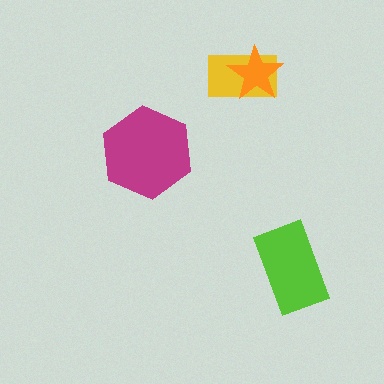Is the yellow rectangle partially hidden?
Yes, it is partially covered by another shape.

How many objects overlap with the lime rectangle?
0 objects overlap with the lime rectangle.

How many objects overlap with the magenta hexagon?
0 objects overlap with the magenta hexagon.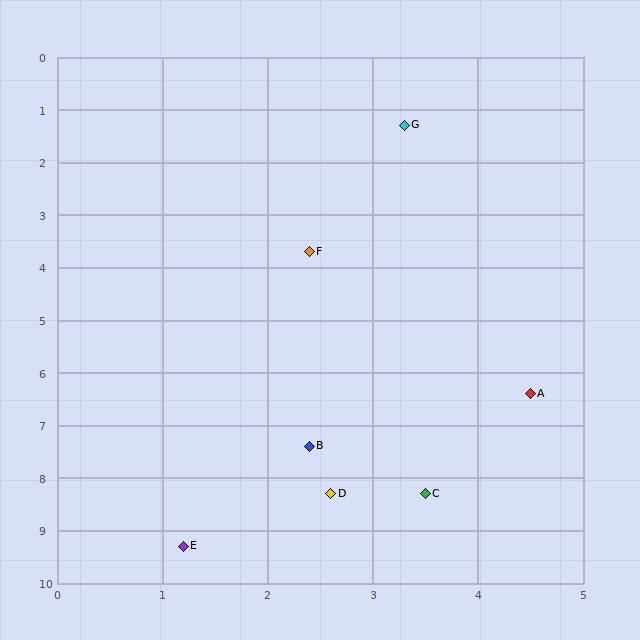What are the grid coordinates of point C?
Point C is at approximately (3.5, 8.3).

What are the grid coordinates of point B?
Point B is at approximately (2.4, 7.4).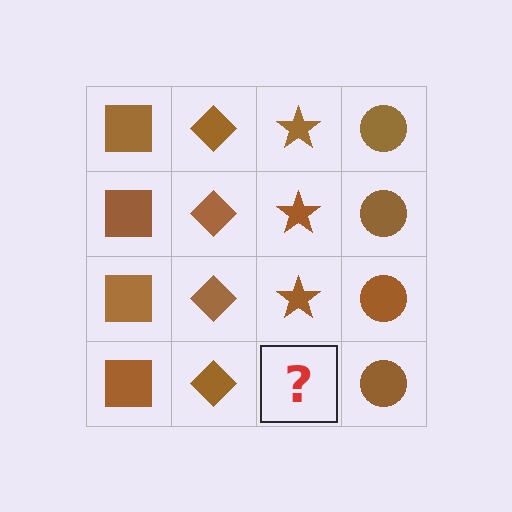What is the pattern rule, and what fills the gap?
The rule is that each column has a consistent shape. The gap should be filled with a brown star.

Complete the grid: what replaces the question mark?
The question mark should be replaced with a brown star.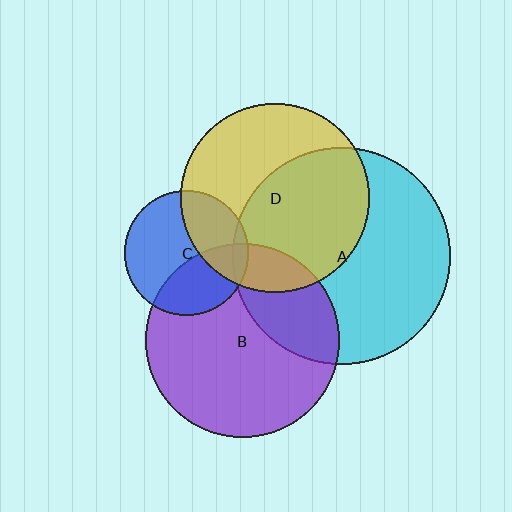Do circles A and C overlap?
Yes.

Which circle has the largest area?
Circle A (cyan).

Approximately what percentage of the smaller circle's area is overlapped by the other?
Approximately 5%.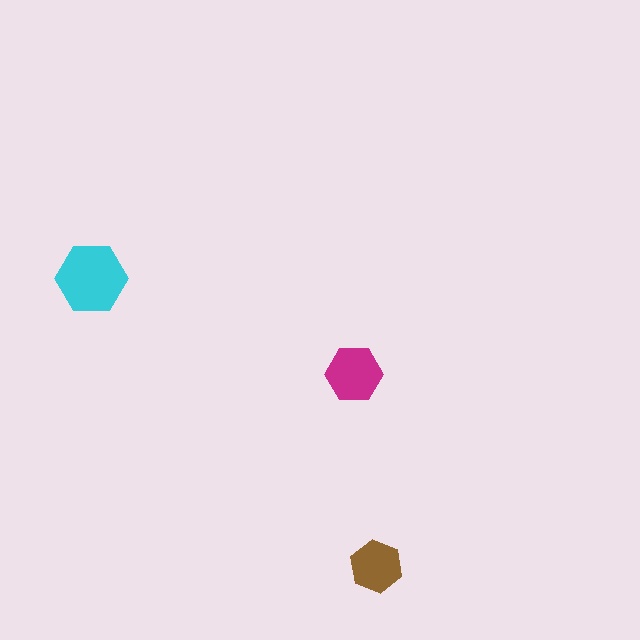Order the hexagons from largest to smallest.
the cyan one, the magenta one, the brown one.